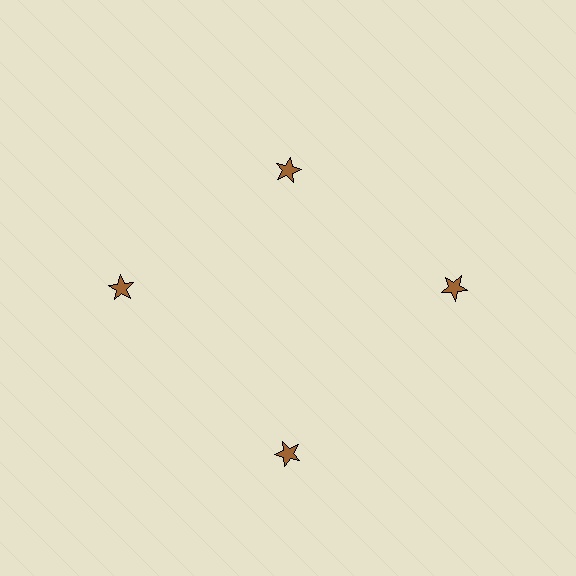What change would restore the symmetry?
The symmetry would be restored by moving it outward, back onto the ring so that all 4 stars sit at equal angles and equal distance from the center.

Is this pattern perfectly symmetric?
No. The 4 brown stars are arranged in a ring, but one element near the 12 o'clock position is pulled inward toward the center, breaking the 4-fold rotational symmetry.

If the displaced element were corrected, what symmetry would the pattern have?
It would have 4-fold rotational symmetry — the pattern would map onto itself every 90 degrees.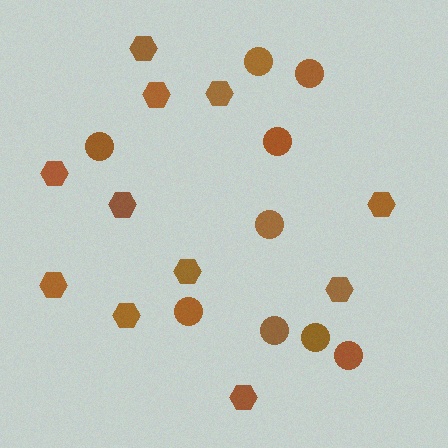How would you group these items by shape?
There are 2 groups: one group of hexagons (11) and one group of circles (9).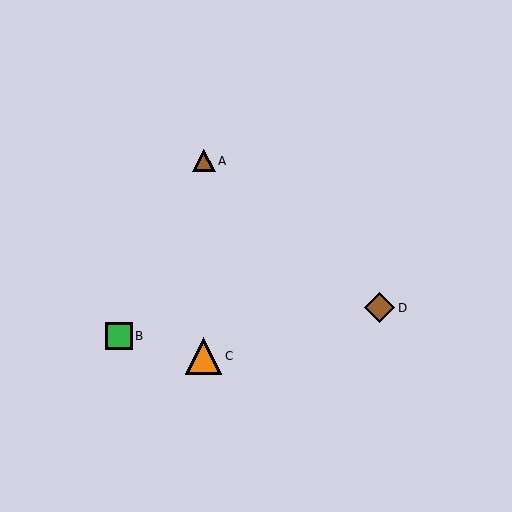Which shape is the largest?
The orange triangle (labeled C) is the largest.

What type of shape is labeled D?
Shape D is a brown diamond.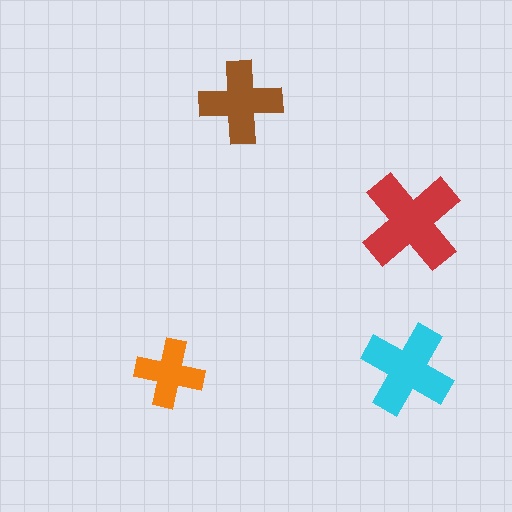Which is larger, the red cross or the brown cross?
The red one.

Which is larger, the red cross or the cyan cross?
The red one.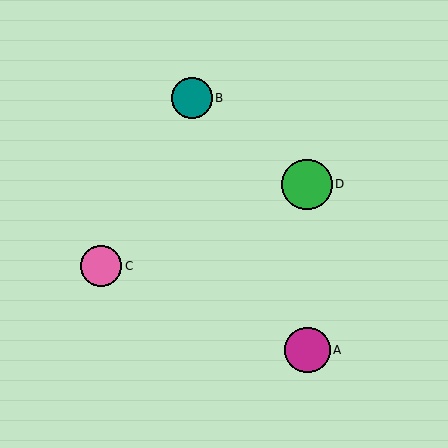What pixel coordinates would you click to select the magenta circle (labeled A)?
Click at (308, 350) to select the magenta circle A.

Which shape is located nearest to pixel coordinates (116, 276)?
The pink circle (labeled C) at (101, 266) is nearest to that location.